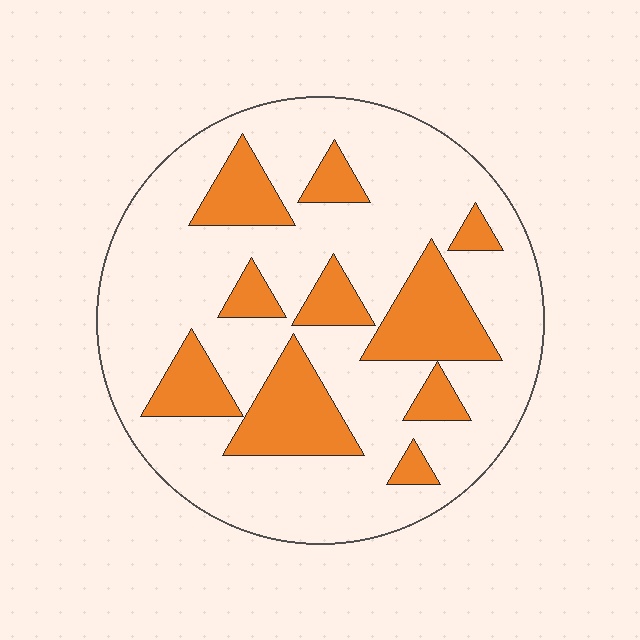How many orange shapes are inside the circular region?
10.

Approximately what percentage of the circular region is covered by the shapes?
Approximately 25%.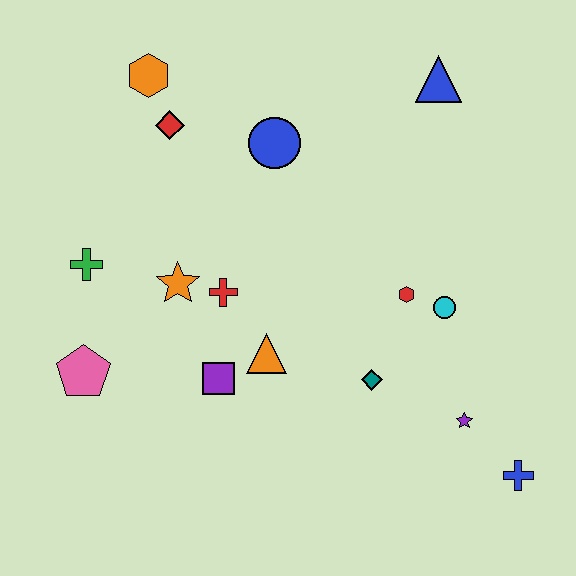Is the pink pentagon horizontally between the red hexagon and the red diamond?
No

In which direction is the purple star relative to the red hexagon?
The purple star is below the red hexagon.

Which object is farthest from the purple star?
The orange hexagon is farthest from the purple star.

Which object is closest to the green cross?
The orange star is closest to the green cross.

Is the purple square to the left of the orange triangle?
Yes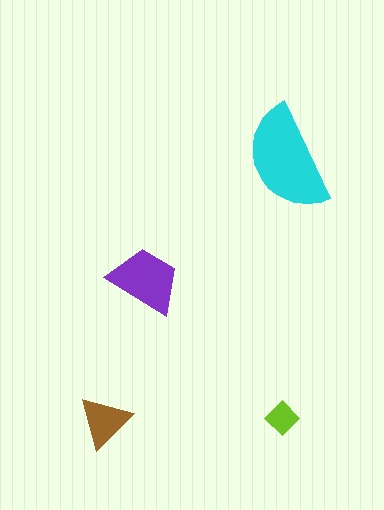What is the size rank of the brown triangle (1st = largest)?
3rd.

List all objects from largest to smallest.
The cyan semicircle, the purple trapezoid, the brown triangle, the lime diamond.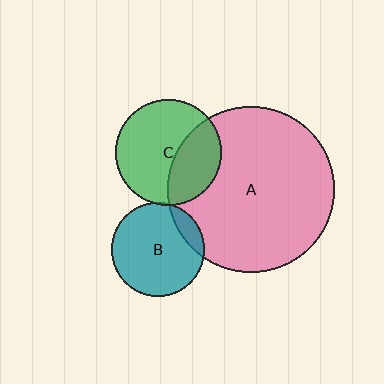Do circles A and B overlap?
Yes.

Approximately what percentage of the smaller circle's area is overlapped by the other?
Approximately 10%.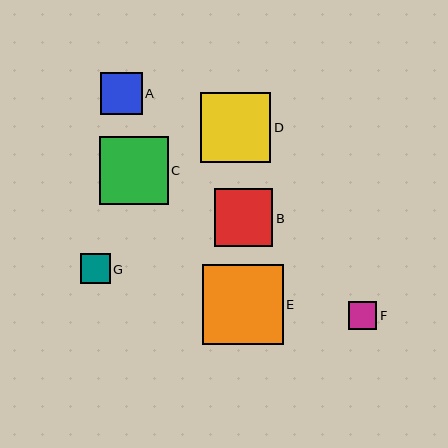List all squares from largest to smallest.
From largest to smallest: E, D, C, B, A, G, F.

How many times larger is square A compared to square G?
Square A is approximately 1.4 times the size of square G.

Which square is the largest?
Square E is the largest with a size of approximately 81 pixels.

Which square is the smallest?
Square F is the smallest with a size of approximately 28 pixels.